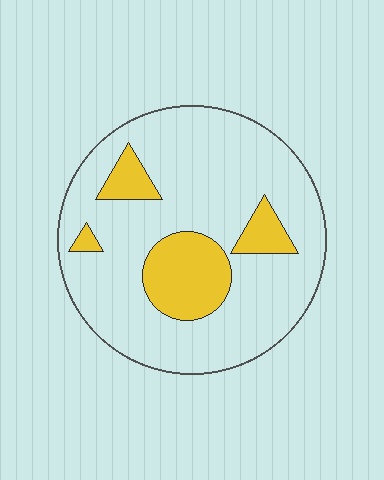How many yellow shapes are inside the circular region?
4.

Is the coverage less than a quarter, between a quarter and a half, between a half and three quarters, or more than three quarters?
Less than a quarter.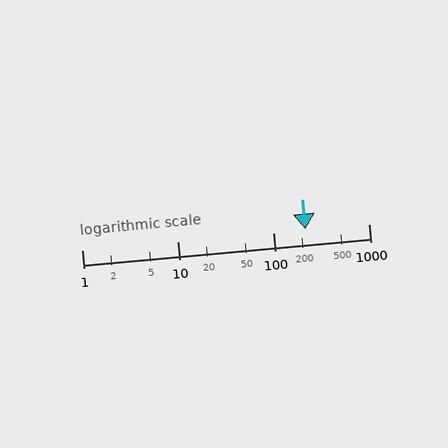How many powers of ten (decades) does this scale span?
The scale spans 3 decades, from 1 to 1000.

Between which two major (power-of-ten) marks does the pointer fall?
The pointer is between 100 and 1000.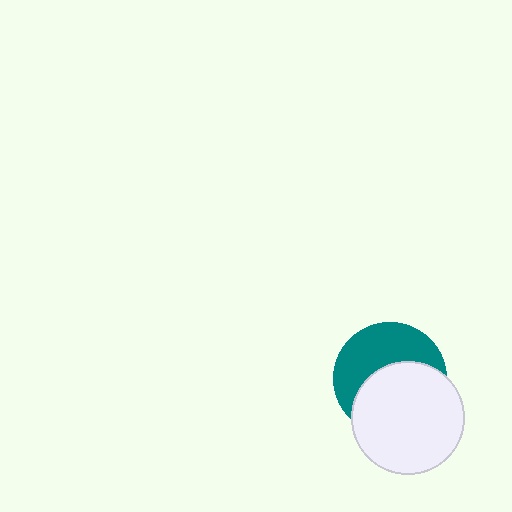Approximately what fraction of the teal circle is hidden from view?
Roughly 53% of the teal circle is hidden behind the white circle.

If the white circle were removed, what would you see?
You would see the complete teal circle.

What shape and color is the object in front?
The object in front is a white circle.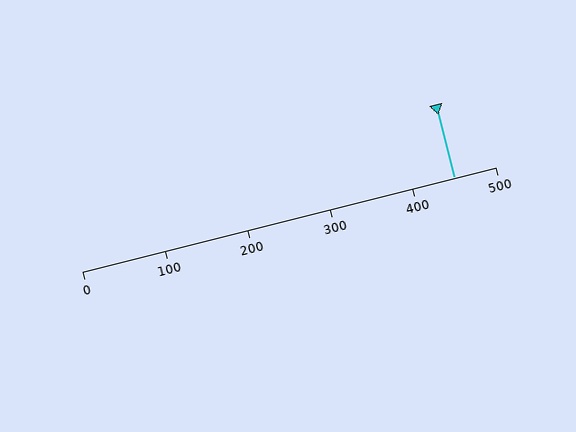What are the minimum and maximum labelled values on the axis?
The axis runs from 0 to 500.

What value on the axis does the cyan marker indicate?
The marker indicates approximately 450.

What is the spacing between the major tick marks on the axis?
The major ticks are spaced 100 apart.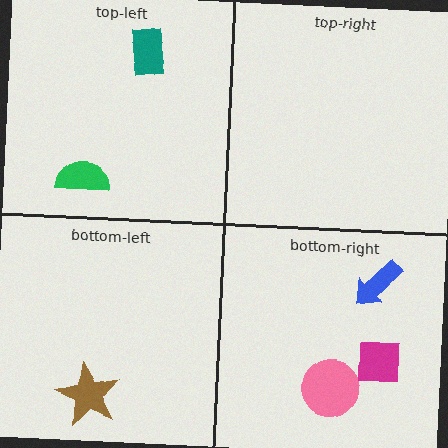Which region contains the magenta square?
The bottom-right region.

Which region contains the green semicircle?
The top-left region.